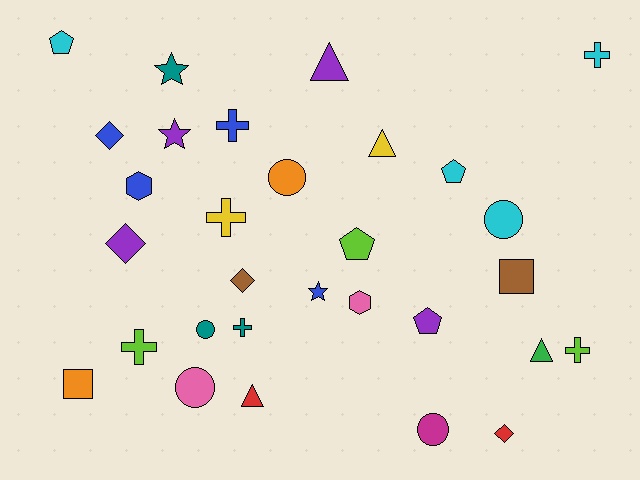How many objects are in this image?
There are 30 objects.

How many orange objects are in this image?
There are 2 orange objects.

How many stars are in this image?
There are 3 stars.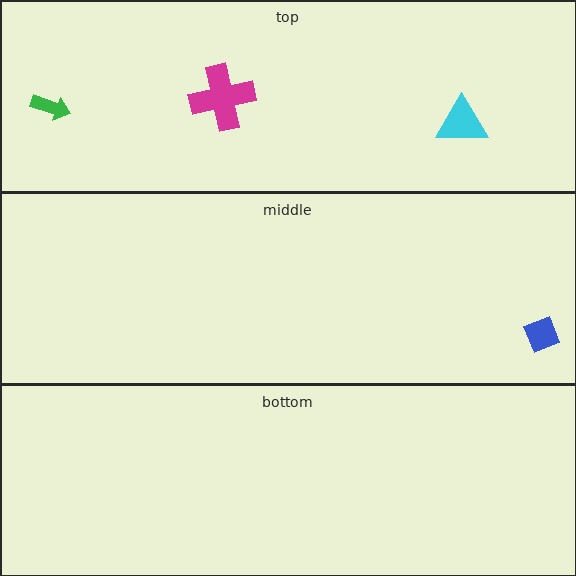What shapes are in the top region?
The cyan triangle, the green arrow, the magenta cross.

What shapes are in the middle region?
The blue diamond.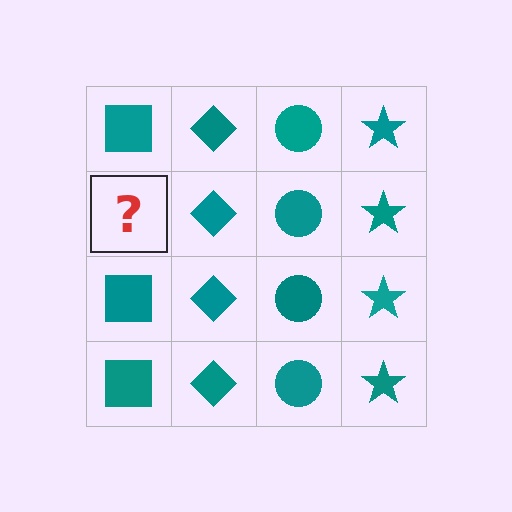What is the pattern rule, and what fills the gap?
The rule is that each column has a consistent shape. The gap should be filled with a teal square.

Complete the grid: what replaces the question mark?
The question mark should be replaced with a teal square.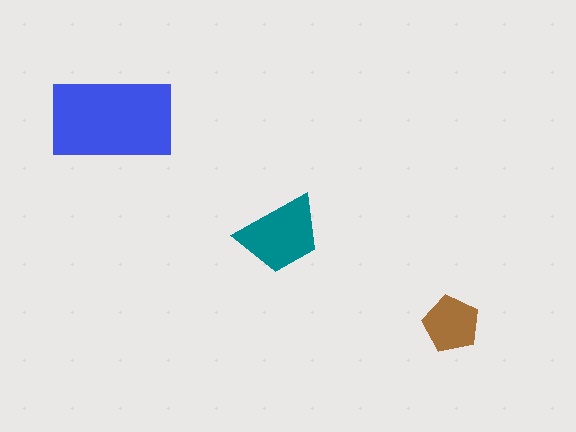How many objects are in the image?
There are 3 objects in the image.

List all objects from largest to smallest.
The blue rectangle, the teal trapezoid, the brown pentagon.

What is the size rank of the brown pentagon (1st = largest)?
3rd.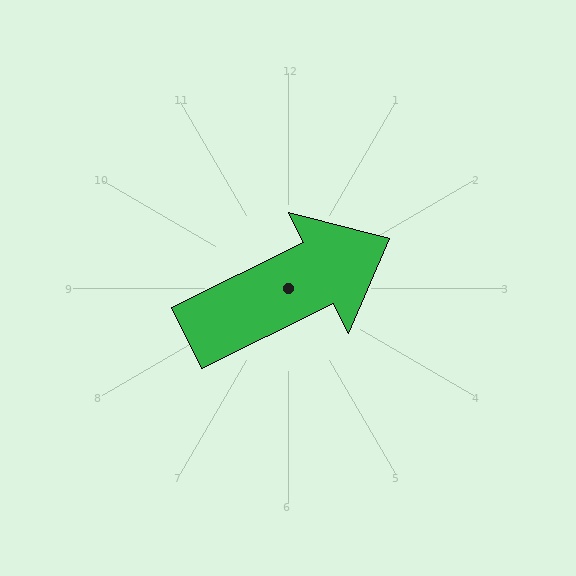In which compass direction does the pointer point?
Northeast.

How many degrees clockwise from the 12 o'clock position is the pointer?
Approximately 64 degrees.